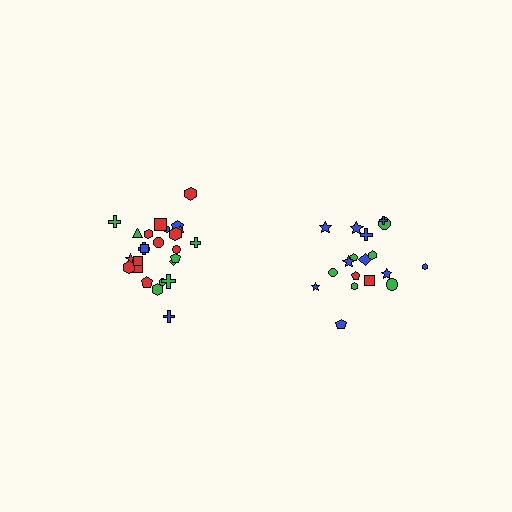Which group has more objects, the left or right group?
The left group.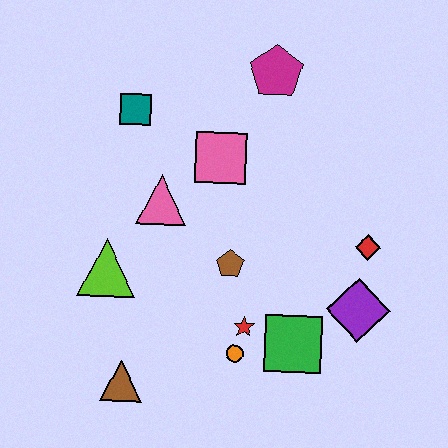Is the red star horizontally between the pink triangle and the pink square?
No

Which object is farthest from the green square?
The teal square is farthest from the green square.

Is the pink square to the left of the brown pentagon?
Yes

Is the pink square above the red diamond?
Yes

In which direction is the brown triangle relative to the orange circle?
The brown triangle is to the left of the orange circle.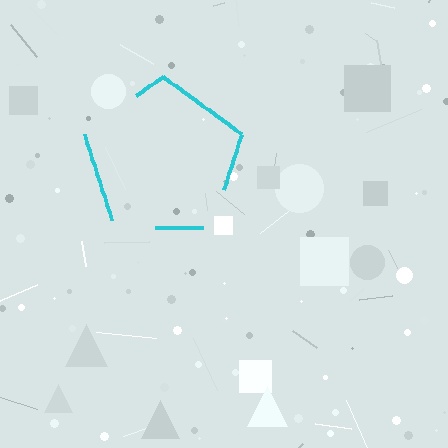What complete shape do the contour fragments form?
The contour fragments form a pentagon.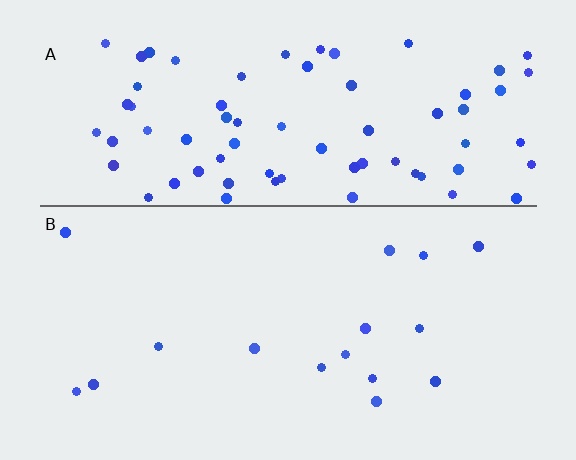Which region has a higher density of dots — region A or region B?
A (the top).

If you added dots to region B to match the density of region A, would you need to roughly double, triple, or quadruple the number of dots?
Approximately quadruple.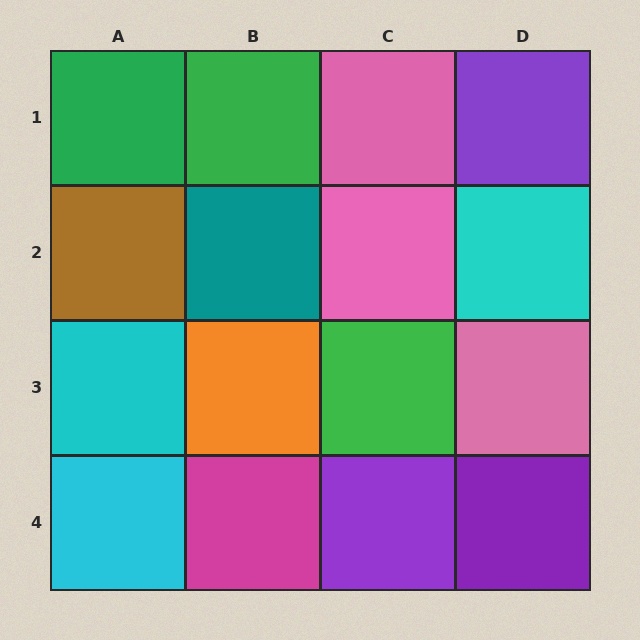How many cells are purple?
3 cells are purple.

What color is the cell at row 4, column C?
Purple.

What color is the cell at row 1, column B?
Green.